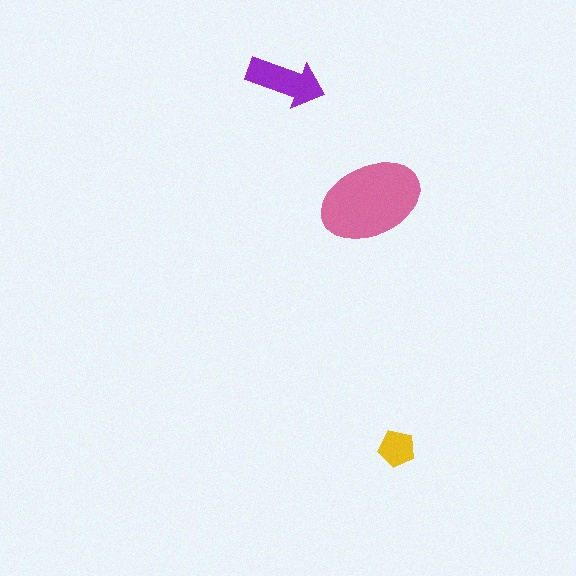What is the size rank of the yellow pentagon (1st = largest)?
3rd.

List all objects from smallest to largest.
The yellow pentagon, the purple arrow, the pink ellipse.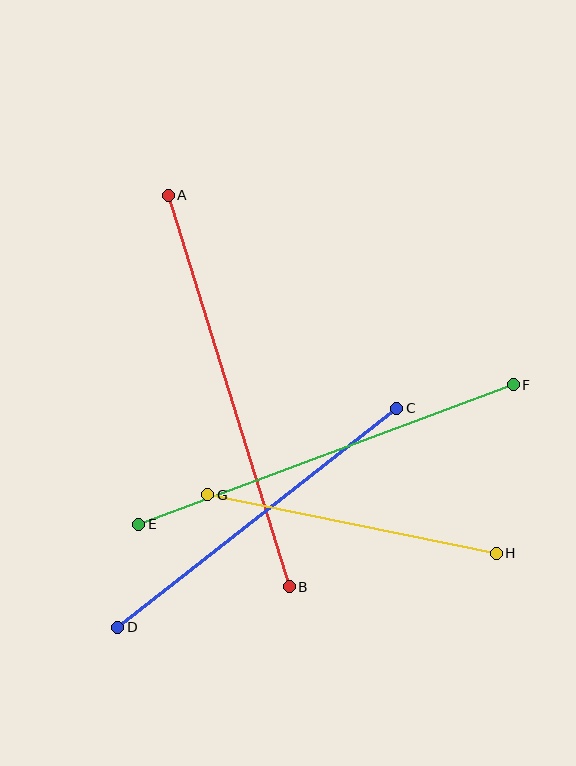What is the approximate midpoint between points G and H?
The midpoint is at approximately (352, 524) pixels.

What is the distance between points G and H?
The distance is approximately 294 pixels.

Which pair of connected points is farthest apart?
Points A and B are farthest apart.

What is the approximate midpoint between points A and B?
The midpoint is at approximately (229, 391) pixels.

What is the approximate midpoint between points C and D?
The midpoint is at approximately (257, 518) pixels.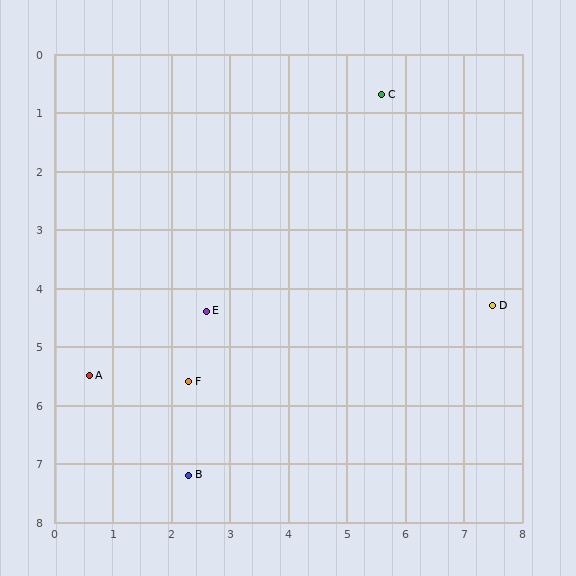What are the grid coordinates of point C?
Point C is at approximately (5.6, 0.7).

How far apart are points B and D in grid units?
Points B and D are about 6.0 grid units apart.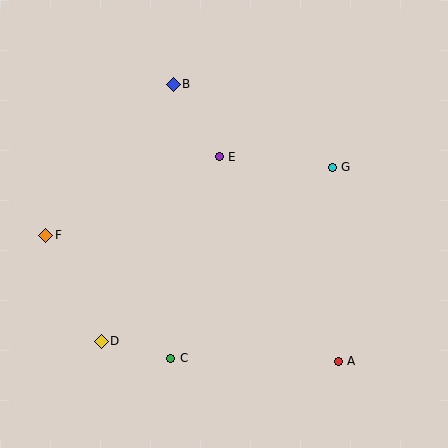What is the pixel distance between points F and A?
The distance between F and A is 319 pixels.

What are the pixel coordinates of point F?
Point F is at (46, 235).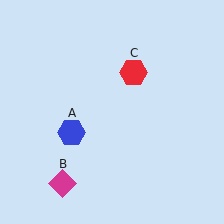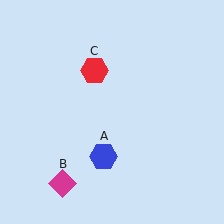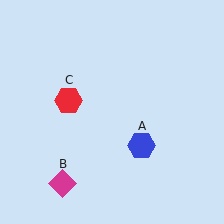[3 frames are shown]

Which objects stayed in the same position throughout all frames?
Magenta diamond (object B) remained stationary.